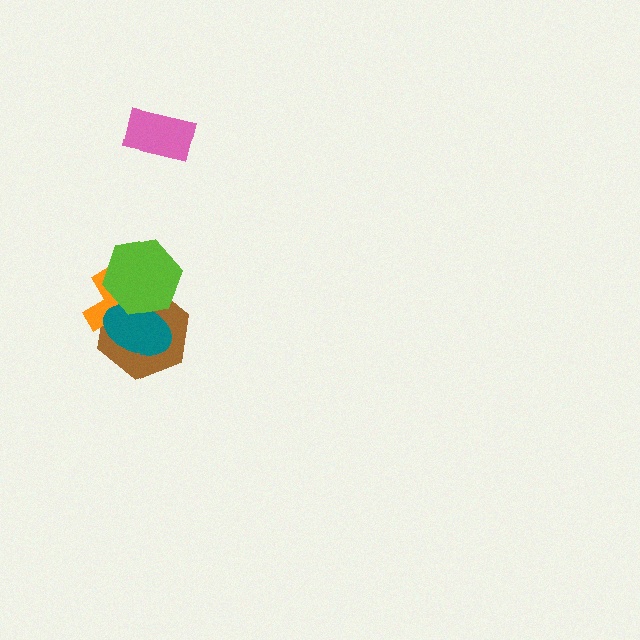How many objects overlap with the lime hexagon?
3 objects overlap with the lime hexagon.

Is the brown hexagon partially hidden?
Yes, it is partially covered by another shape.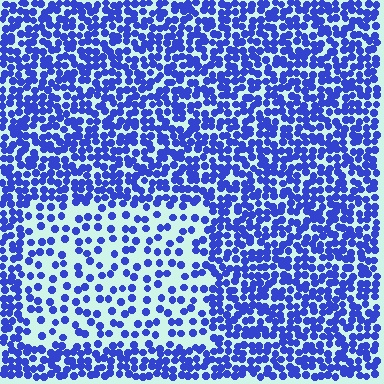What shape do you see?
I see a rectangle.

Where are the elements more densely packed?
The elements are more densely packed outside the rectangle boundary.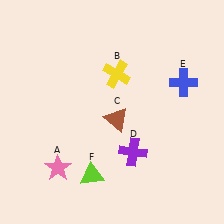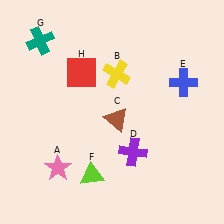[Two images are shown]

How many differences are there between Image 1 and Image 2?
There are 2 differences between the two images.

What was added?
A teal cross (G), a red square (H) were added in Image 2.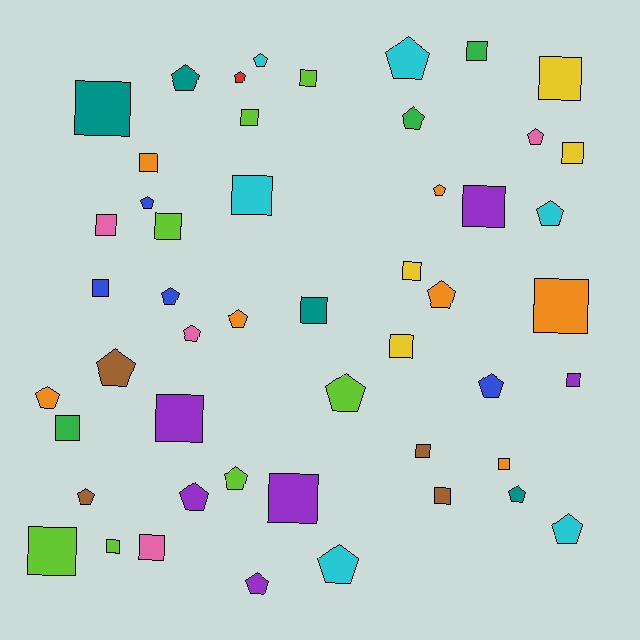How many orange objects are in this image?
There are 7 orange objects.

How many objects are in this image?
There are 50 objects.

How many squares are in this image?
There are 26 squares.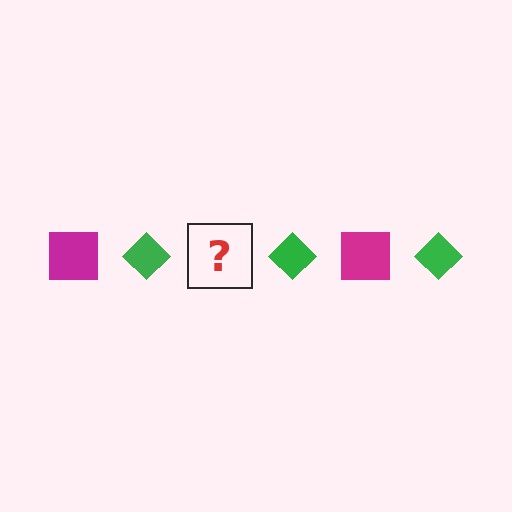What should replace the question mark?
The question mark should be replaced with a magenta square.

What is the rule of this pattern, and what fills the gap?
The rule is that the pattern alternates between magenta square and green diamond. The gap should be filled with a magenta square.